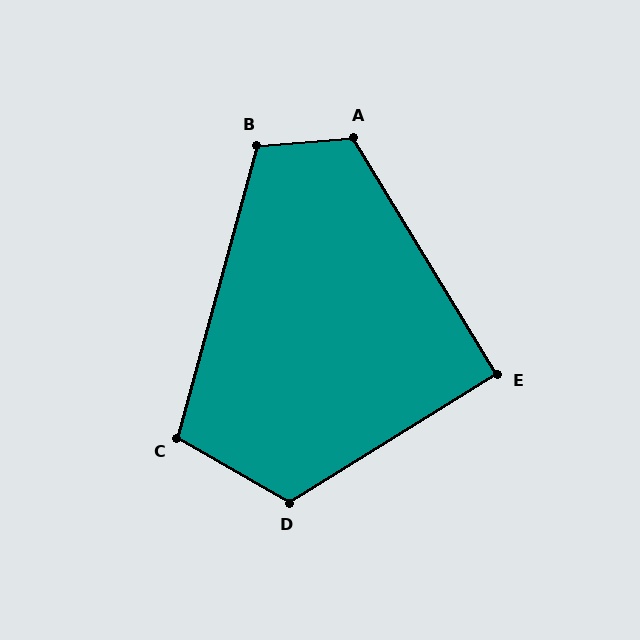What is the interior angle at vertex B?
Approximately 110 degrees (obtuse).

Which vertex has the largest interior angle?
D, at approximately 118 degrees.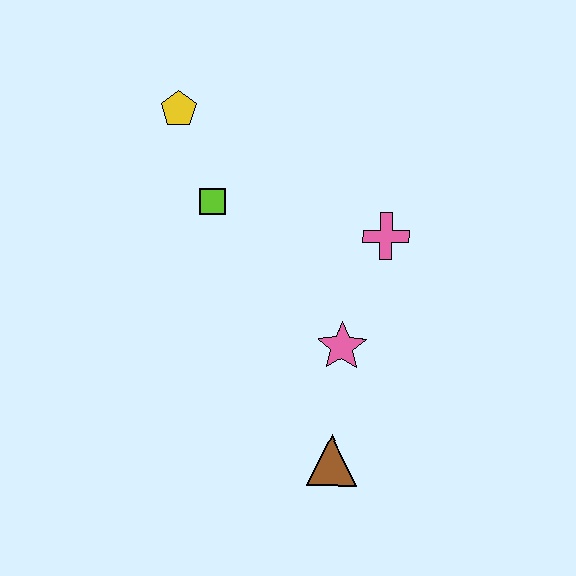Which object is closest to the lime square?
The yellow pentagon is closest to the lime square.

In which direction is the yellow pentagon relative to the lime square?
The yellow pentagon is above the lime square.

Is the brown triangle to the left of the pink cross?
Yes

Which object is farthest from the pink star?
The yellow pentagon is farthest from the pink star.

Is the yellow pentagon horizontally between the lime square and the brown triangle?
No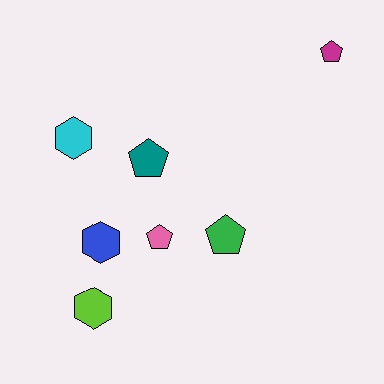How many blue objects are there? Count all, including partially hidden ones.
There is 1 blue object.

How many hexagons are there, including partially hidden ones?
There are 3 hexagons.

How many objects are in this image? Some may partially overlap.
There are 7 objects.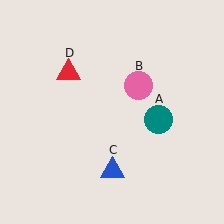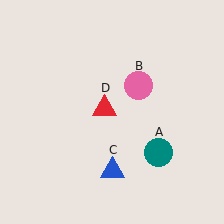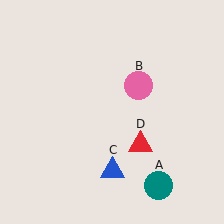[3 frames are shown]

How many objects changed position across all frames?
2 objects changed position: teal circle (object A), red triangle (object D).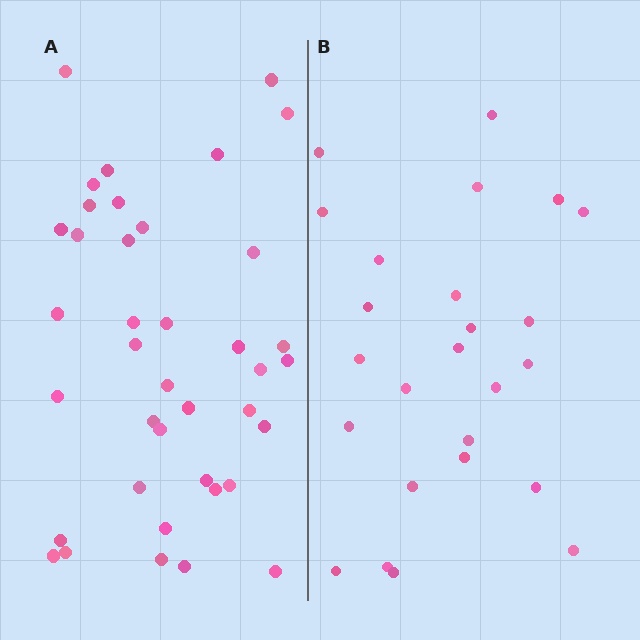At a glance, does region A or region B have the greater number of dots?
Region A (the left region) has more dots.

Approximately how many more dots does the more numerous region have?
Region A has approximately 15 more dots than region B.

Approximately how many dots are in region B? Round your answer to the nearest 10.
About 20 dots. (The exact count is 25, which rounds to 20.)